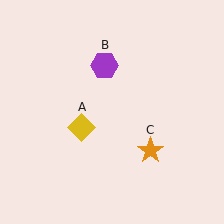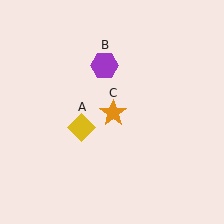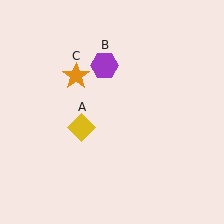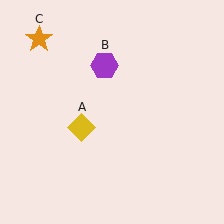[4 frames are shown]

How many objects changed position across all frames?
1 object changed position: orange star (object C).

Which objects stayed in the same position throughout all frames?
Yellow diamond (object A) and purple hexagon (object B) remained stationary.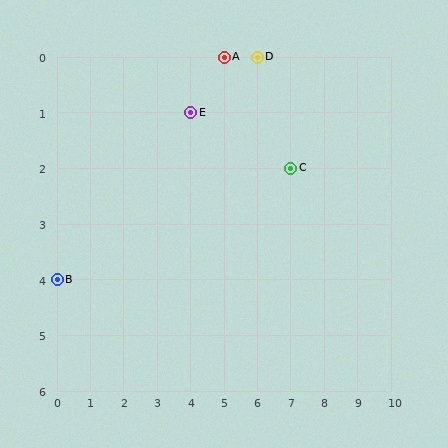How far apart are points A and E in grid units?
Points A and E are 1 column and 1 row apart (about 1.4 grid units diagonally).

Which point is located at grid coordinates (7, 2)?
Point C is at (7, 2).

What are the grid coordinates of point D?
Point D is at grid coordinates (6, 0).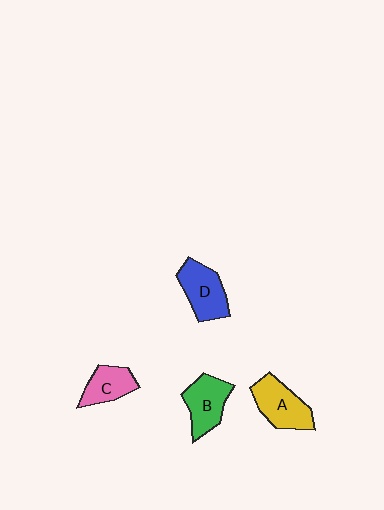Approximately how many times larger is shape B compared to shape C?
Approximately 1.3 times.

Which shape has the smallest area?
Shape C (pink).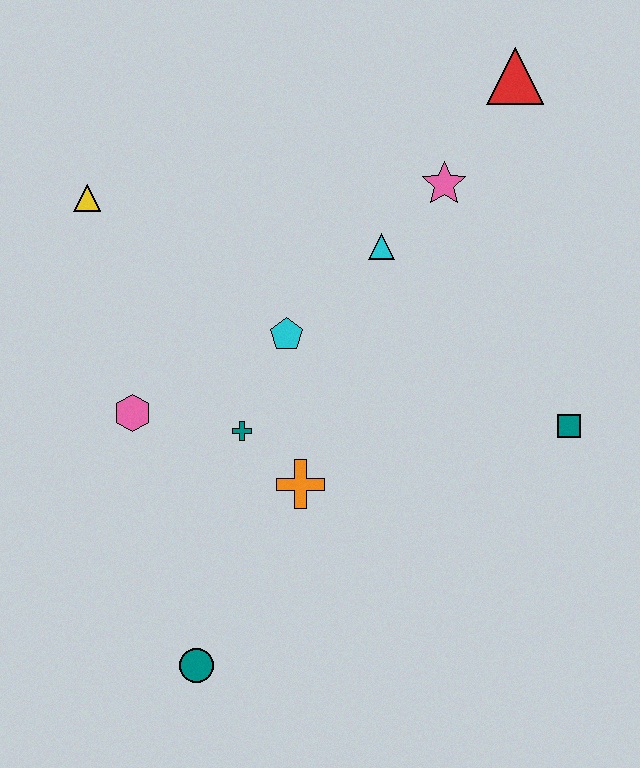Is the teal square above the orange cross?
Yes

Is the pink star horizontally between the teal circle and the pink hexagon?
No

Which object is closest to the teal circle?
The orange cross is closest to the teal circle.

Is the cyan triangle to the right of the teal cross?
Yes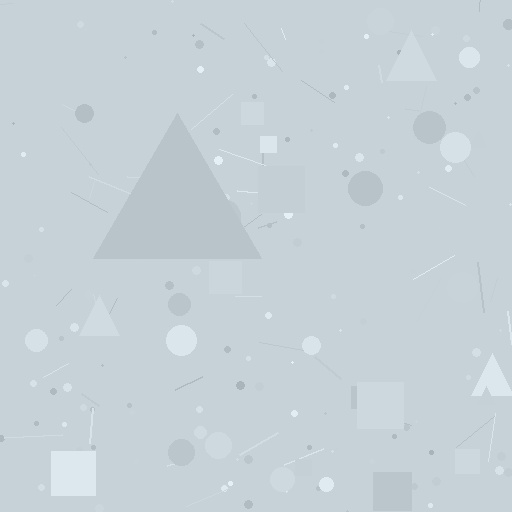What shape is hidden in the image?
A triangle is hidden in the image.